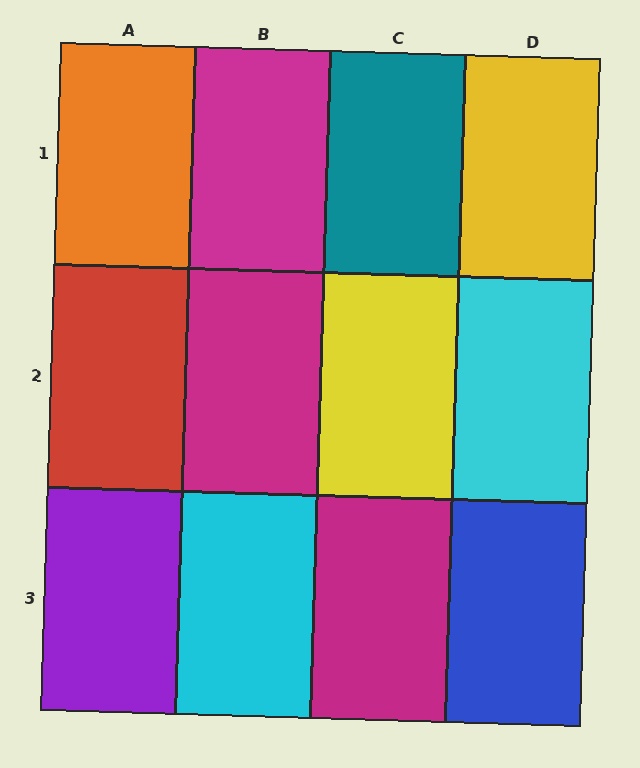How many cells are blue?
1 cell is blue.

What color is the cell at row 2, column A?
Red.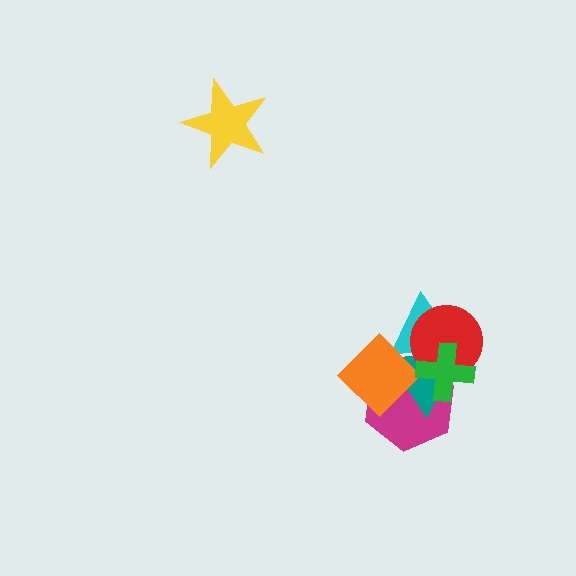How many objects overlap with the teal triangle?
5 objects overlap with the teal triangle.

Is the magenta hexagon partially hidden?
Yes, it is partially covered by another shape.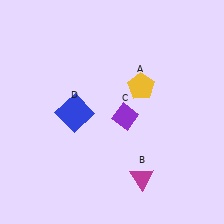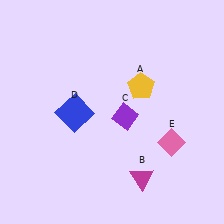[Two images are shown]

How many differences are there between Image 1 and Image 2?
There is 1 difference between the two images.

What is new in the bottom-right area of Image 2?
A pink diamond (E) was added in the bottom-right area of Image 2.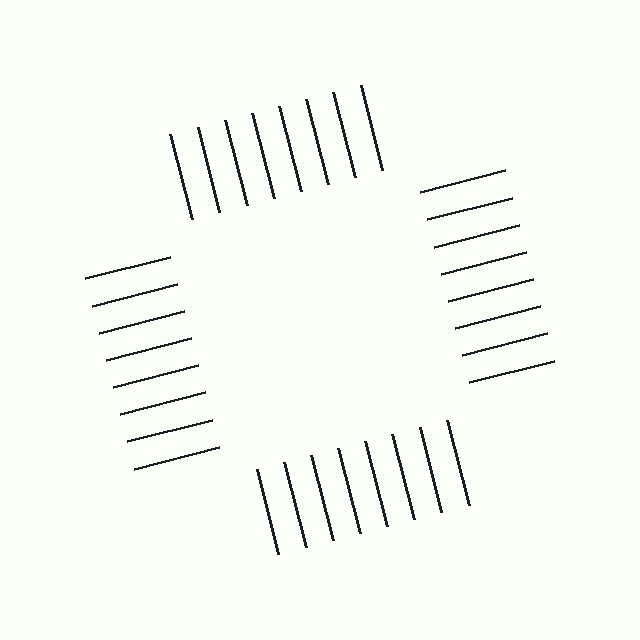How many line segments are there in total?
32 — 8 along each of the 4 edges.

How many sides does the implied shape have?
4 sides — the line-ends trace a square.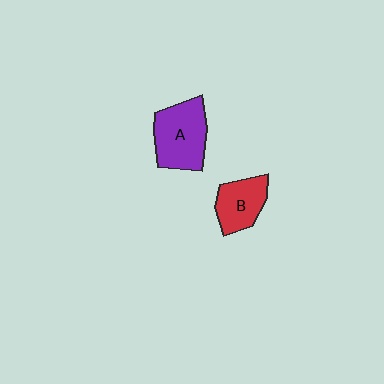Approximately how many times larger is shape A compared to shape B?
Approximately 1.4 times.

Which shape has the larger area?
Shape A (purple).